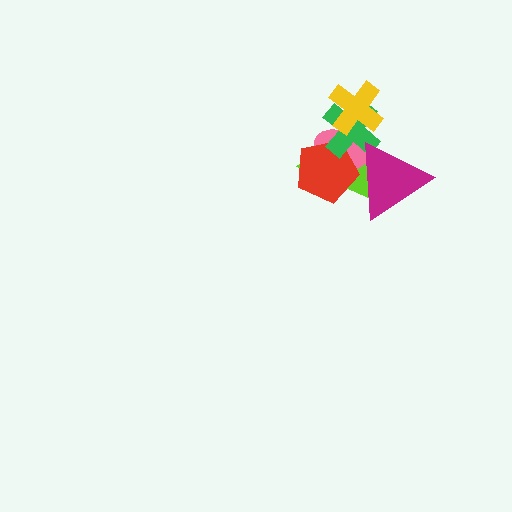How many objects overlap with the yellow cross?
3 objects overlap with the yellow cross.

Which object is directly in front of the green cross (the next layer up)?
The magenta triangle is directly in front of the green cross.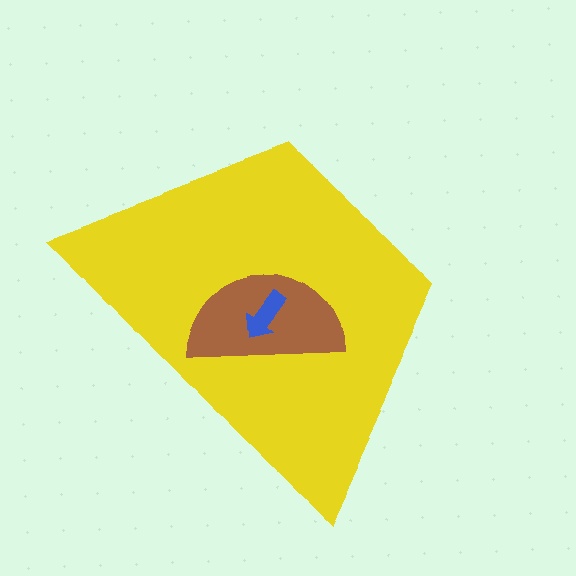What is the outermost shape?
The yellow trapezoid.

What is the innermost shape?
The blue arrow.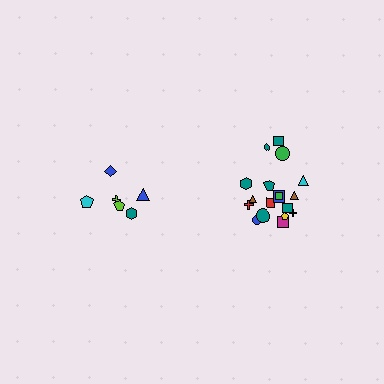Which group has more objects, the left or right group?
The right group.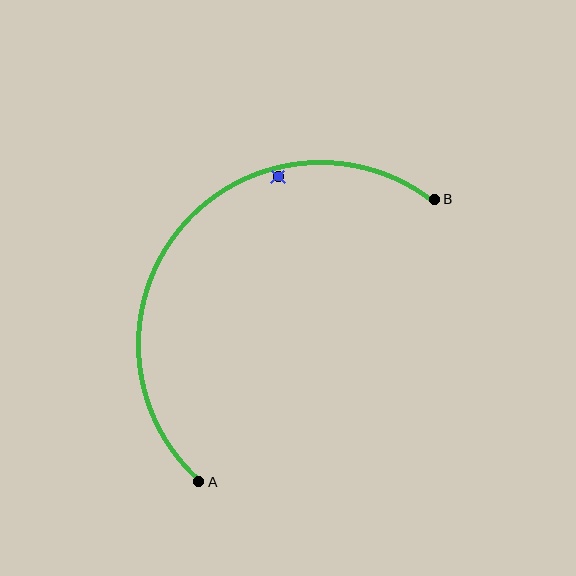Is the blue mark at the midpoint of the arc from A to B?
No — the blue mark does not lie on the arc at all. It sits slightly inside the curve.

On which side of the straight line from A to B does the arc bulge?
The arc bulges above and to the left of the straight line connecting A and B.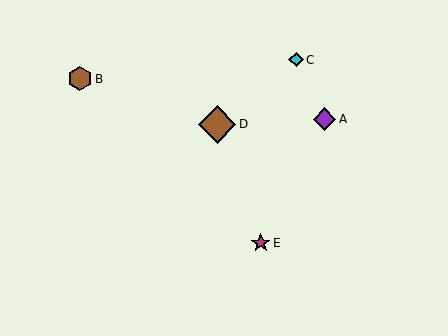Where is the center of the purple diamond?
The center of the purple diamond is at (325, 119).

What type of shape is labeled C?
Shape C is a cyan diamond.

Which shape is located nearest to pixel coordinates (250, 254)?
The magenta star (labeled E) at (261, 243) is nearest to that location.